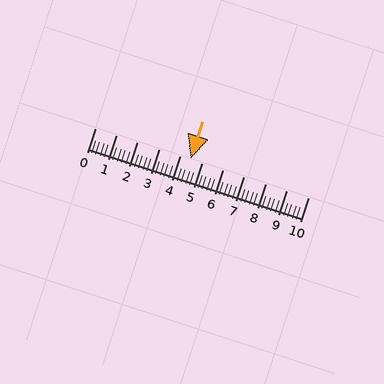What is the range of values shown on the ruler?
The ruler shows values from 0 to 10.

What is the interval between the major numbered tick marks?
The major tick marks are spaced 1 units apart.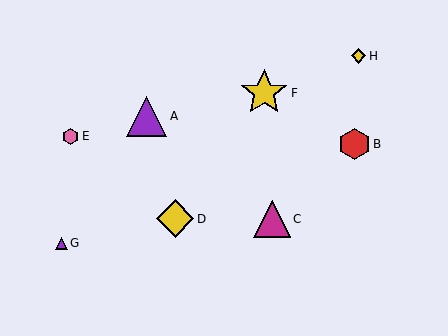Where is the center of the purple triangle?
The center of the purple triangle is at (61, 243).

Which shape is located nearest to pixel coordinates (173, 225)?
The yellow diamond (labeled D) at (175, 219) is nearest to that location.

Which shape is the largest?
The yellow star (labeled F) is the largest.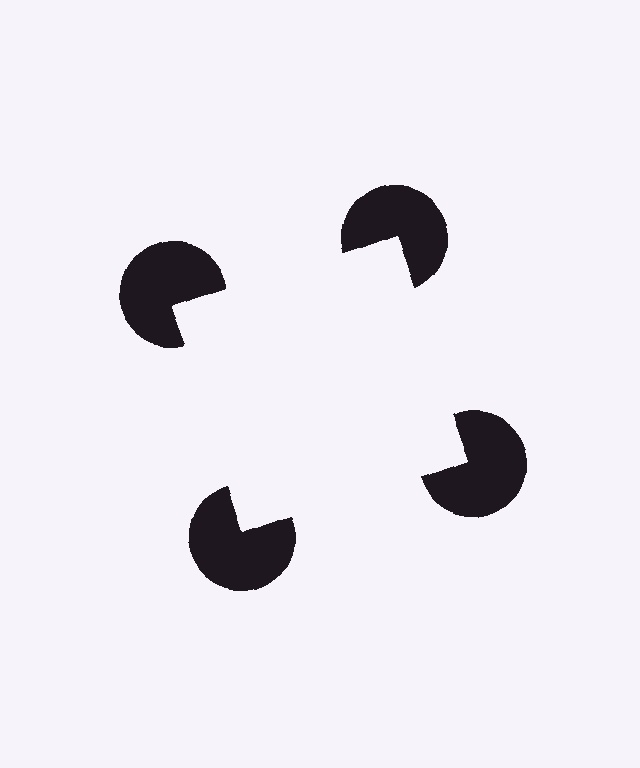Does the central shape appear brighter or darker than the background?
It typically appears slightly brighter than the background, even though no actual brightness change is drawn.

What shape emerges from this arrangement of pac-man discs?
An illusory square — its edges are inferred from the aligned wedge cuts in the pac-man discs, not physically drawn.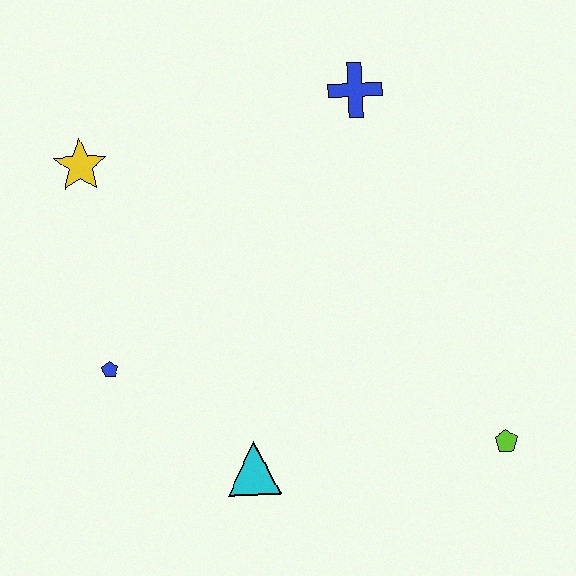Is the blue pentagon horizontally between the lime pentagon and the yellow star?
Yes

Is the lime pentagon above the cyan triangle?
Yes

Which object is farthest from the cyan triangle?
The blue cross is farthest from the cyan triangle.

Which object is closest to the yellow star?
The blue pentagon is closest to the yellow star.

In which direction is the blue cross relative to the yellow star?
The blue cross is to the right of the yellow star.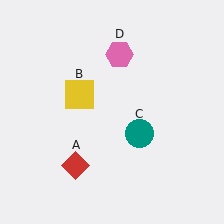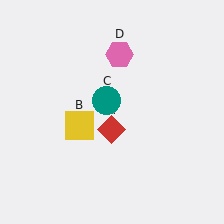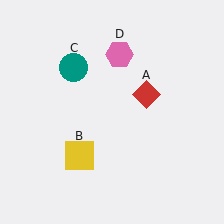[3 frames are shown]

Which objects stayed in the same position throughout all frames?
Pink hexagon (object D) remained stationary.